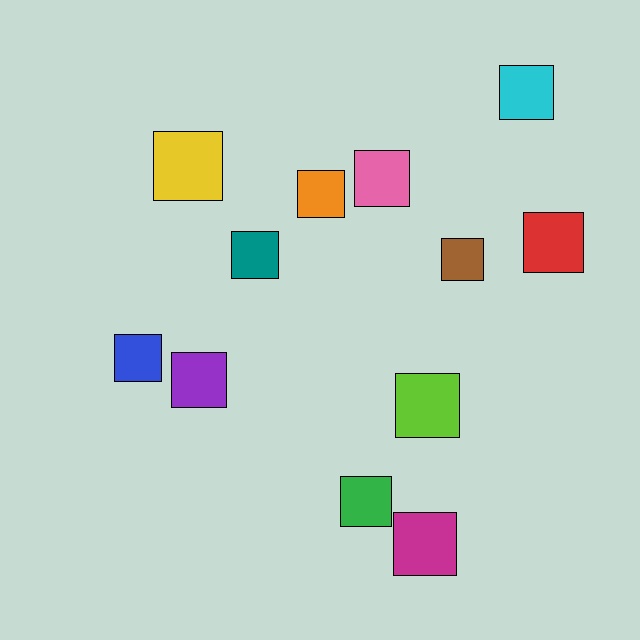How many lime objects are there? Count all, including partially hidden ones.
There is 1 lime object.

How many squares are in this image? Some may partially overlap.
There are 12 squares.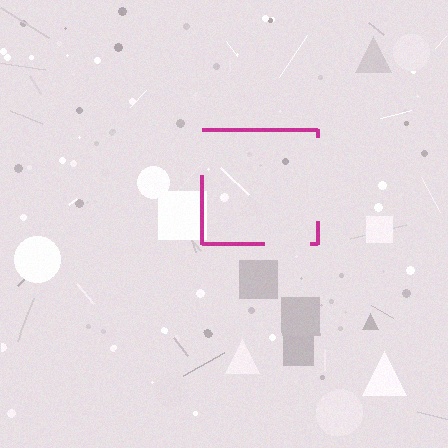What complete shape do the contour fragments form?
The contour fragments form a square.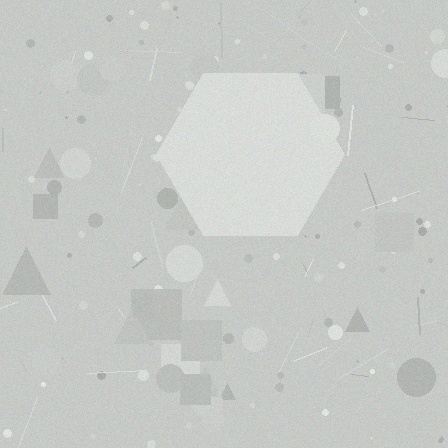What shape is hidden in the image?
A hexagon is hidden in the image.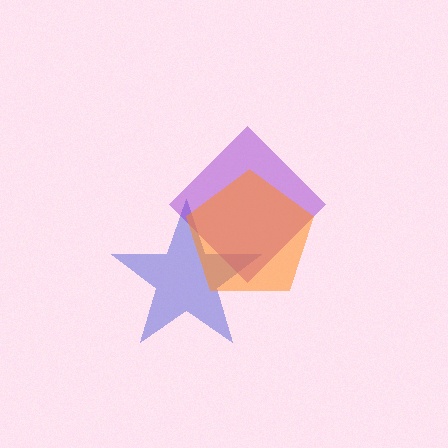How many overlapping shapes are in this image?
There are 3 overlapping shapes in the image.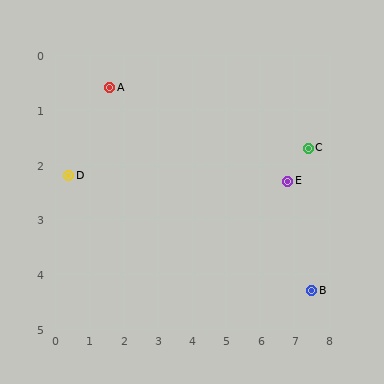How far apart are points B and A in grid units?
Points B and A are about 7.0 grid units apart.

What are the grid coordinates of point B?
Point B is at approximately (7.5, 4.3).